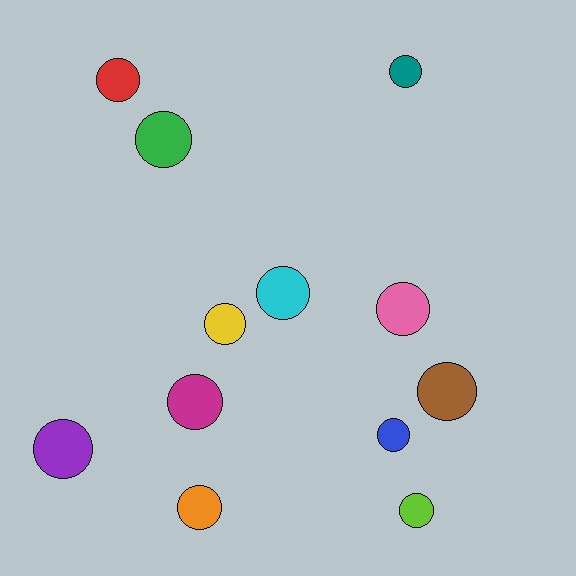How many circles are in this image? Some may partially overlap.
There are 12 circles.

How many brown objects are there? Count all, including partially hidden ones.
There is 1 brown object.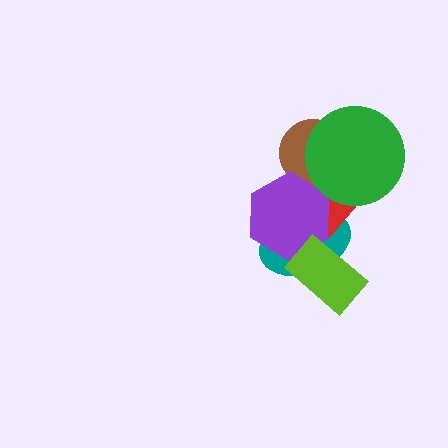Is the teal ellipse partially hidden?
Yes, it is partially covered by another shape.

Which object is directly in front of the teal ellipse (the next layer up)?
The red diamond is directly in front of the teal ellipse.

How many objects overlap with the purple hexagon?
4 objects overlap with the purple hexagon.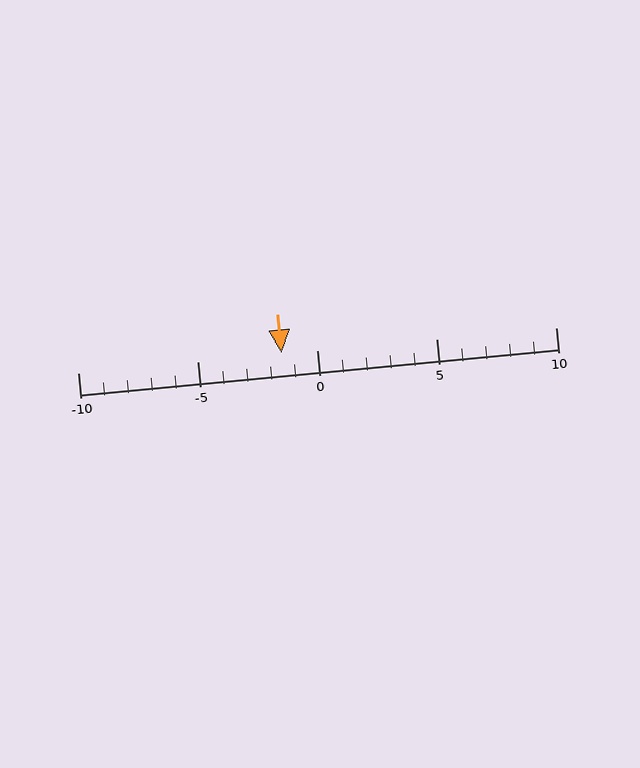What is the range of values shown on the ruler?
The ruler shows values from -10 to 10.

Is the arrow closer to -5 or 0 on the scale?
The arrow is closer to 0.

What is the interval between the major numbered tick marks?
The major tick marks are spaced 5 units apart.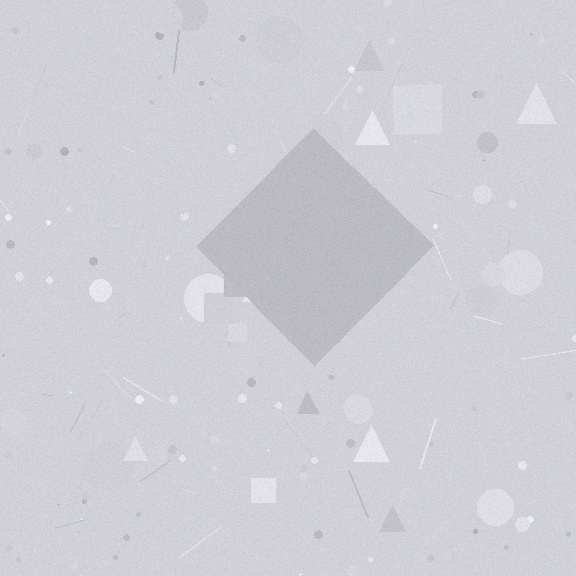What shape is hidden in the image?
A diamond is hidden in the image.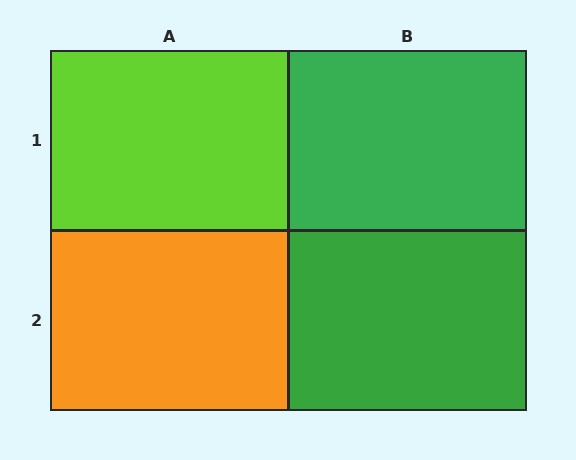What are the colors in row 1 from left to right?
Lime, green.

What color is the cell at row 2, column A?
Orange.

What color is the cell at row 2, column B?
Green.